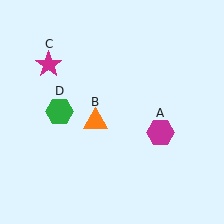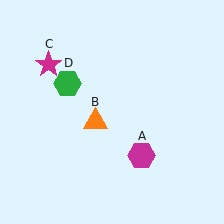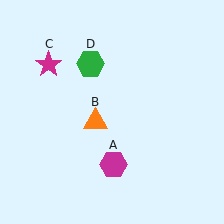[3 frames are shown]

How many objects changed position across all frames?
2 objects changed position: magenta hexagon (object A), green hexagon (object D).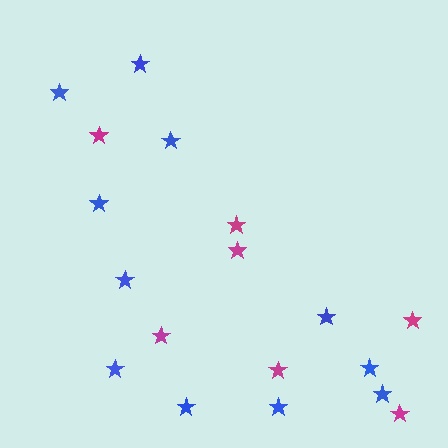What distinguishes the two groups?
There are 2 groups: one group of magenta stars (7) and one group of blue stars (11).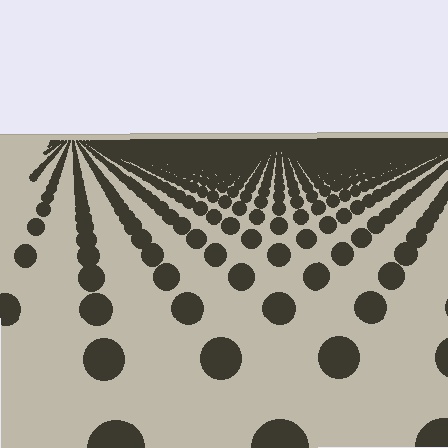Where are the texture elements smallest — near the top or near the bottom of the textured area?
Near the top.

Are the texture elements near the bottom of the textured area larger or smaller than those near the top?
Larger. Near the bottom, elements are closer to the viewer and appear at a bigger on-screen size.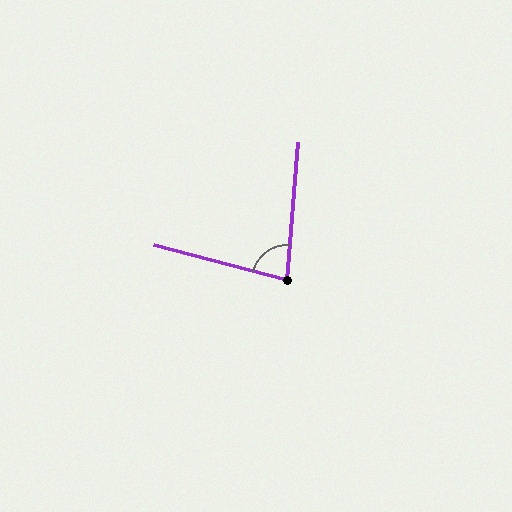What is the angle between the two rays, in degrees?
Approximately 80 degrees.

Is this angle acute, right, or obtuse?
It is acute.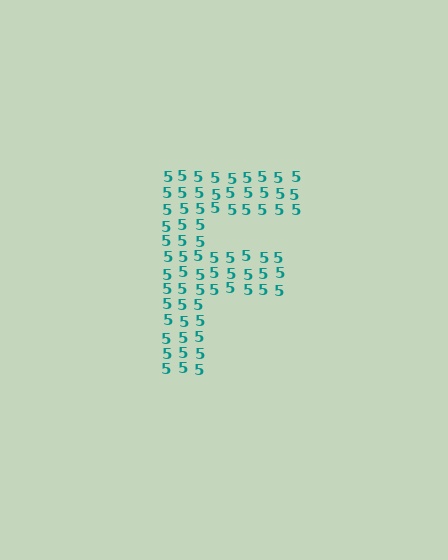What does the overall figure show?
The overall figure shows the letter F.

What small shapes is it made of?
It is made of small digit 5's.